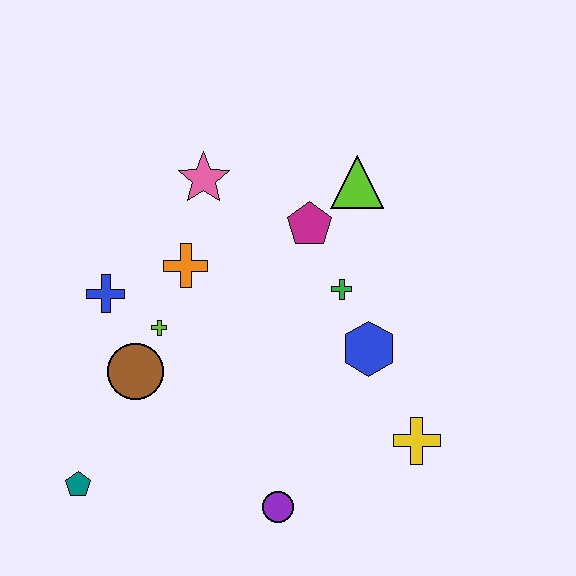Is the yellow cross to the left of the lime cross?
No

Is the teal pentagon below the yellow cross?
Yes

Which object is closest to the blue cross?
The lime cross is closest to the blue cross.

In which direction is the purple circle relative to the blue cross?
The purple circle is below the blue cross.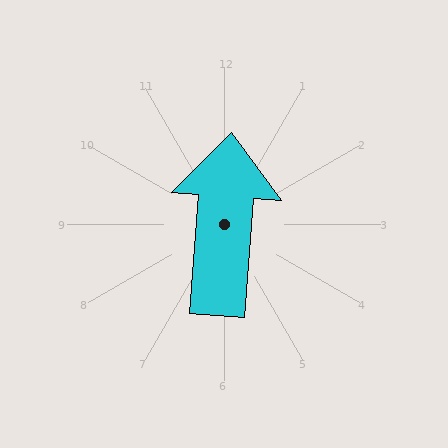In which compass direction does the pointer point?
North.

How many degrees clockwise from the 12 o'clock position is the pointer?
Approximately 5 degrees.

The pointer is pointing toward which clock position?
Roughly 12 o'clock.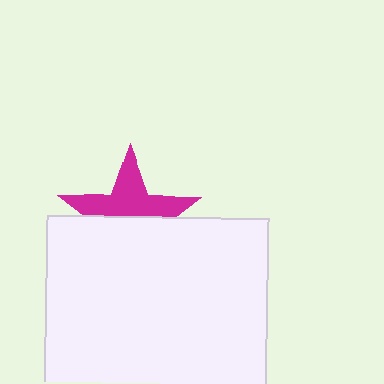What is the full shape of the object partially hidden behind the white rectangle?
The partially hidden object is a magenta star.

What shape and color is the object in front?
The object in front is a white rectangle.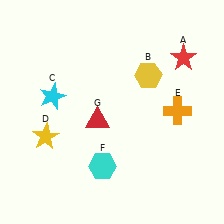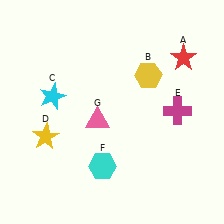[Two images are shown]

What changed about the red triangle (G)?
In Image 1, G is red. In Image 2, it changed to pink.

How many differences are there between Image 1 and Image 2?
There are 2 differences between the two images.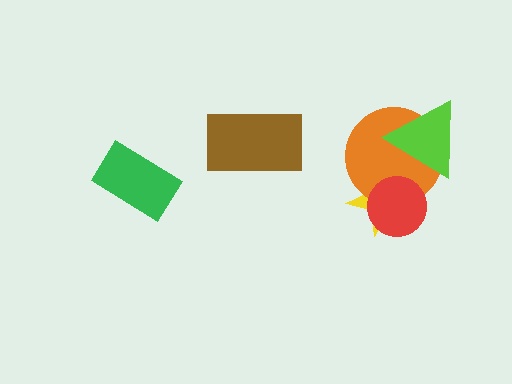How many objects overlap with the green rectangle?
0 objects overlap with the green rectangle.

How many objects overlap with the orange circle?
3 objects overlap with the orange circle.